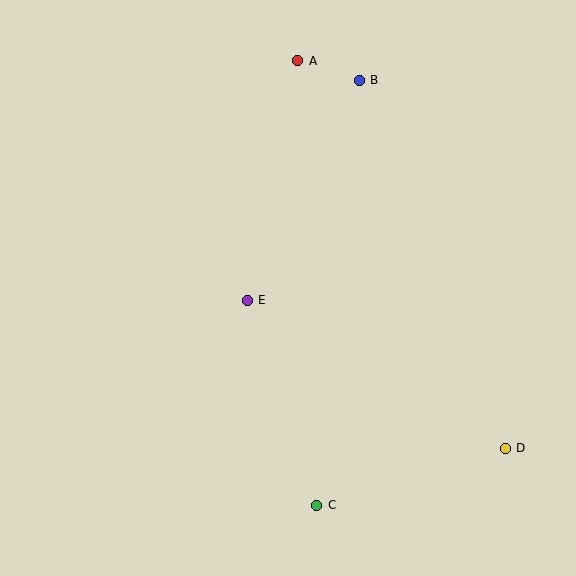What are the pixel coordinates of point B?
Point B is at (359, 80).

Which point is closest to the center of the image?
Point E at (247, 300) is closest to the center.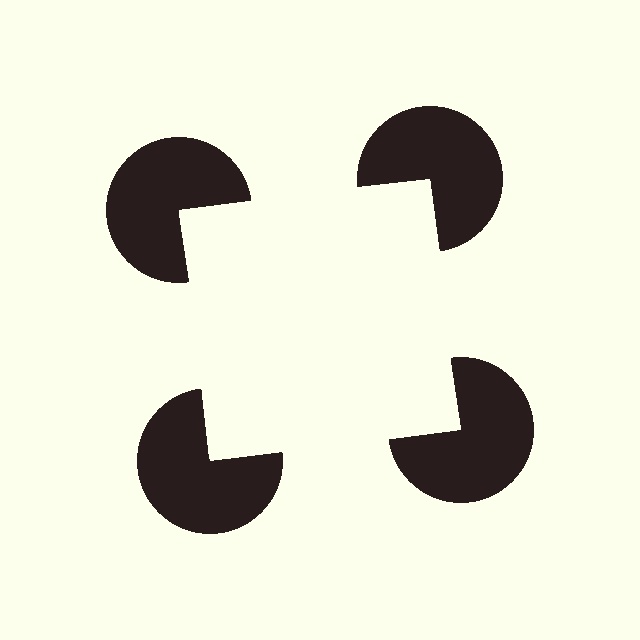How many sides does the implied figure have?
4 sides.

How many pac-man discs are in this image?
There are 4 — one at each vertex of the illusory square.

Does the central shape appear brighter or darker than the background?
It typically appears slightly brighter than the background, even though no actual brightness change is drawn.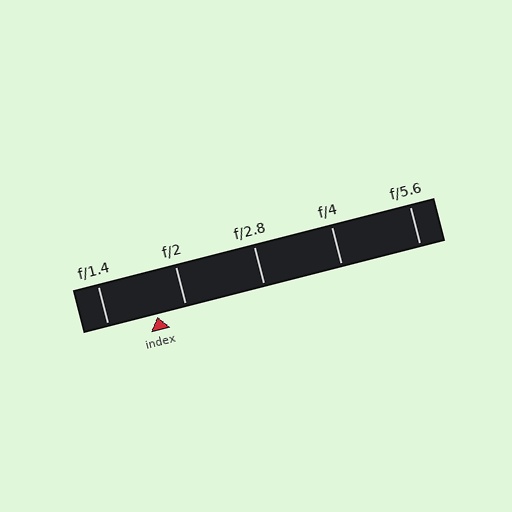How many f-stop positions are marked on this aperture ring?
There are 5 f-stop positions marked.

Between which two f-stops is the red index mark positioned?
The index mark is between f/1.4 and f/2.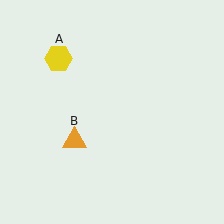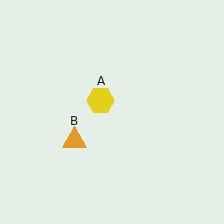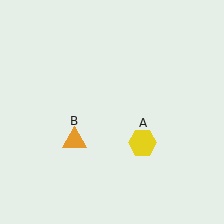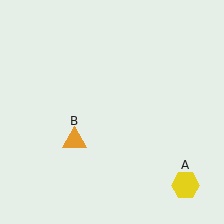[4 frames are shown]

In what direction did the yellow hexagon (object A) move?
The yellow hexagon (object A) moved down and to the right.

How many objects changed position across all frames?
1 object changed position: yellow hexagon (object A).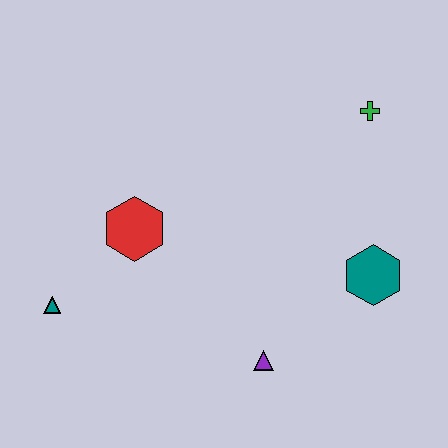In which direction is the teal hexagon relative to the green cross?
The teal hexagon is below the green cross.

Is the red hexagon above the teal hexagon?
Yes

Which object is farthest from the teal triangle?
The green cross is farthest from the teal triangle.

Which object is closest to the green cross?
The teal hexagon is closest to the green cross.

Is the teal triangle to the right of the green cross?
No